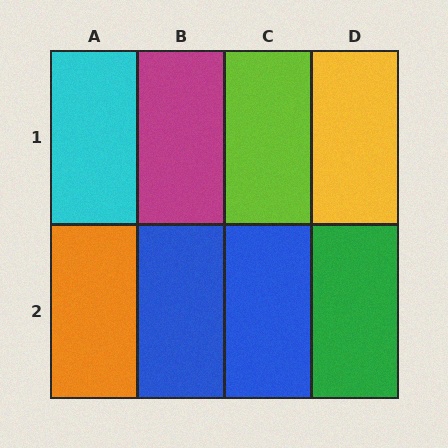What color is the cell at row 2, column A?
Orange.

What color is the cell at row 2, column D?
Green.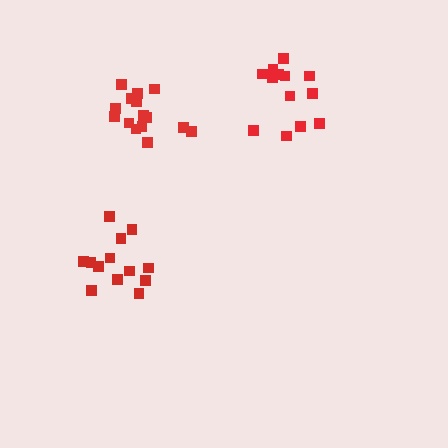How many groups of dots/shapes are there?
There are 3 groups.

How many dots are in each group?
Group 1: 13 dots, Group 2: 15 dots, Group 3: 13 dots (41 total).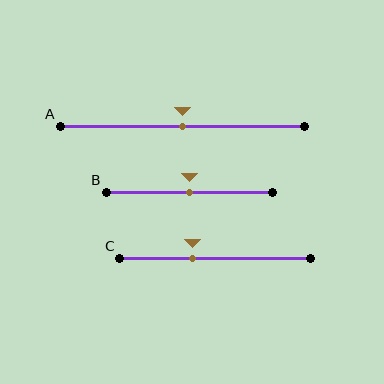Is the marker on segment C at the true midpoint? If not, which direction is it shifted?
No, the marker on segment C is shifted to the left by about 12% of the segment length.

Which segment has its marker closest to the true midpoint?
Segment A has its marker closest to the true midpoint.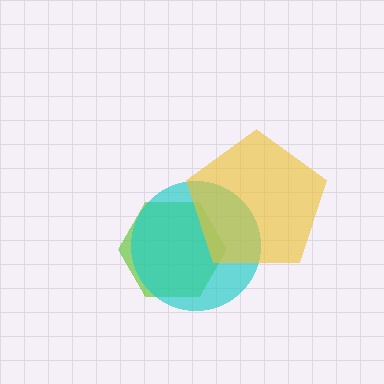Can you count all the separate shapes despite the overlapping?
Yes, there are 3 separate shapes.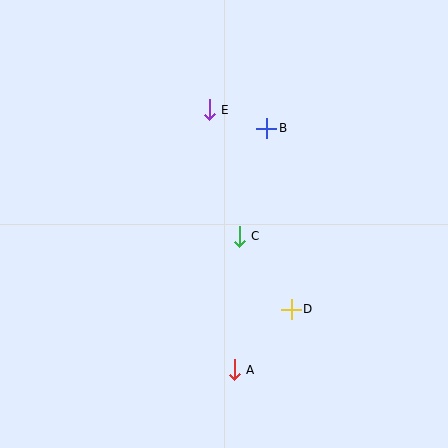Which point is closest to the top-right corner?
Point B is closest to the top-right corner.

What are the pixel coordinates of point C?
Point C is at (239, 236).